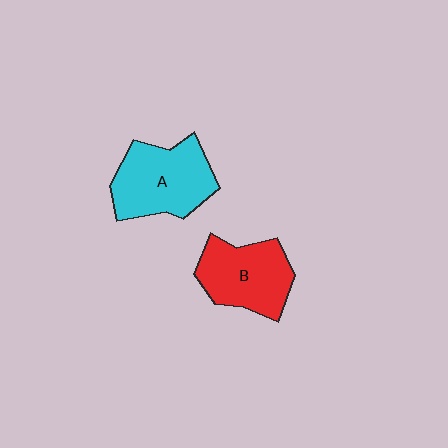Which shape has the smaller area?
Shape B (red).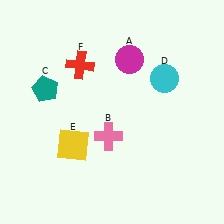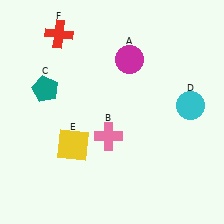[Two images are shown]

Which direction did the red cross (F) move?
The red cross (F) moved up.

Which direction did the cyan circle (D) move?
The cyan circle (D) moved down.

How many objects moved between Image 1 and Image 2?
2 objects moved between the two images.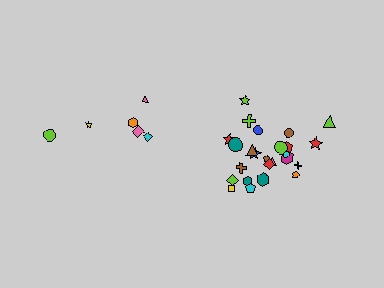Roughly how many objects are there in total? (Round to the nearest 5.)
Roughly 30 objects in total.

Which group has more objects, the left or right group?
The right group.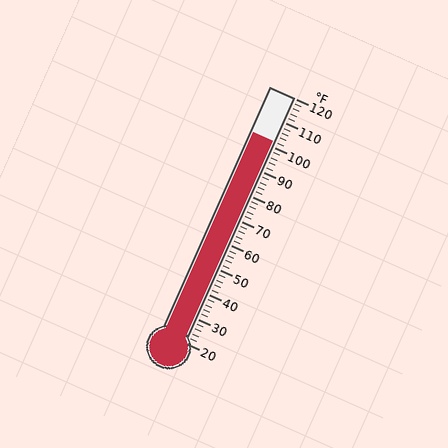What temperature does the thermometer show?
The thermometer shows approximately 102°F.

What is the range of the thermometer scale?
The thermometer scale ranges from 20°F to 120°F.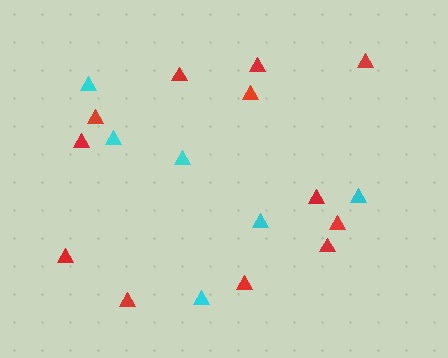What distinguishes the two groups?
There are 2 groups: one group of cyan triangles (6) and one group of red triangles (12).